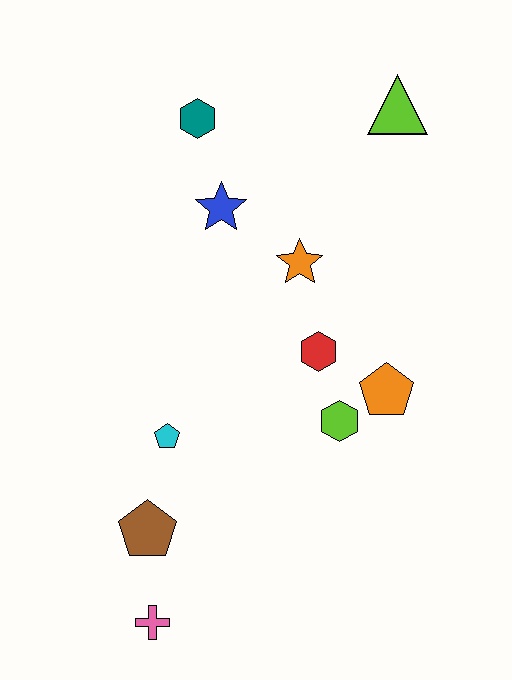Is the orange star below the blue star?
Yes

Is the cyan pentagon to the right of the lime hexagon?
No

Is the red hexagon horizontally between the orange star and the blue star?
No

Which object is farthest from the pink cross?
The lime triangle is farthest from the pink cross.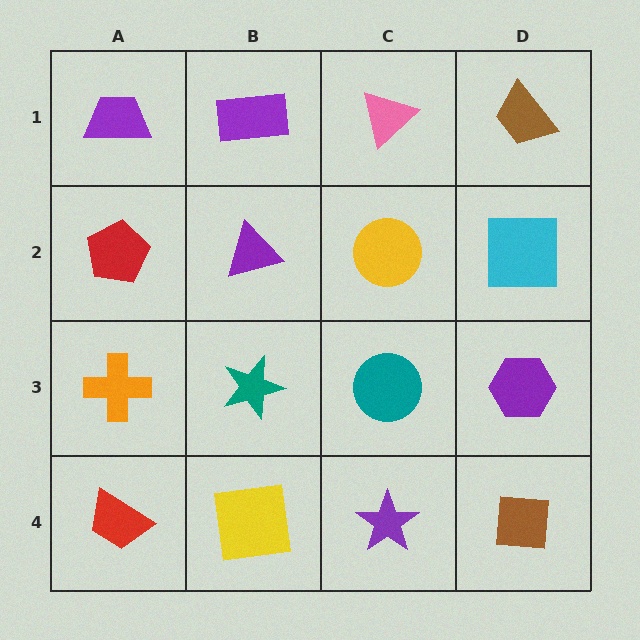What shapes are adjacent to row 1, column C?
A yellow circle (row 2, column C), a purple rectangle (row 1, column B), a brown trapezoid (row 1, column D).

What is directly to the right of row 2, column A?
A purple triangle.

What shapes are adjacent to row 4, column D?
A purple hexagon (row 3, column D), a purple star (row 4, column C).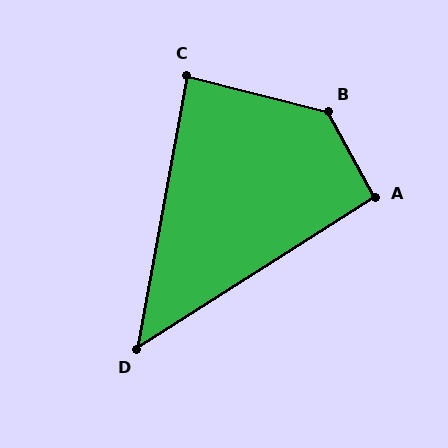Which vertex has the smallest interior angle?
D, at approximately 47 degrees.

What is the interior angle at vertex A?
Approximately 94 degrees (approximately right).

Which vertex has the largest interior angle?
B, at approximately 133 degrees.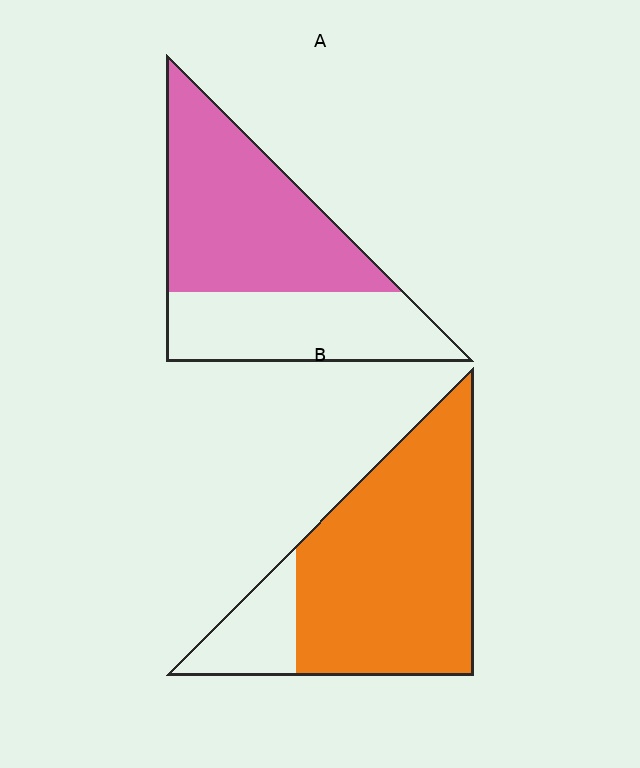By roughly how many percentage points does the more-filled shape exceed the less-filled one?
By roughly 20 percentage points (B over A).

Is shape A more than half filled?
Yes.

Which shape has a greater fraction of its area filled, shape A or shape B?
Shape B.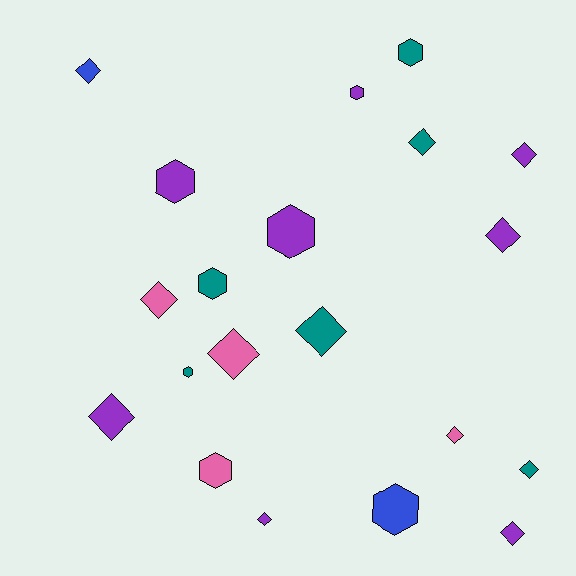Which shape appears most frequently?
Diamond, with 12 objects.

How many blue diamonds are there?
There is 1 blue diamond.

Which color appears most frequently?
Purple, with 8 objects.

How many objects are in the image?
There are 20 objects.